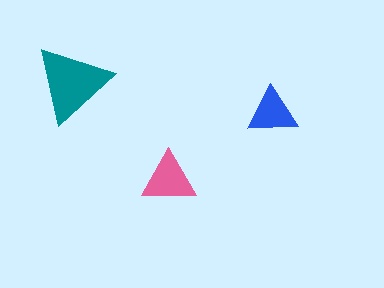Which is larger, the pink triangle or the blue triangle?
The pink one.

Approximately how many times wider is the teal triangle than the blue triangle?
About 1.5 times wider.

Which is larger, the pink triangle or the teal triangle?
The teal one.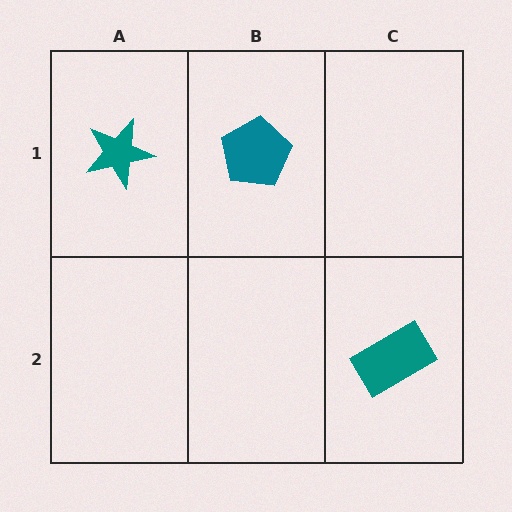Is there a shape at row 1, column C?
No, that cell is empty.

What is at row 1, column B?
A teal pentagon.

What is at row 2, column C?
A teal rectangle.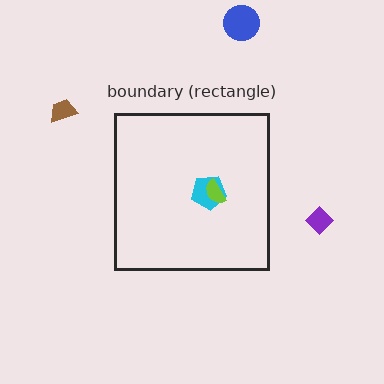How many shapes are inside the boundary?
2 inside, 3 outside.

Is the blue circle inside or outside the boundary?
Outside.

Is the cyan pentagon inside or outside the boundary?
Inside.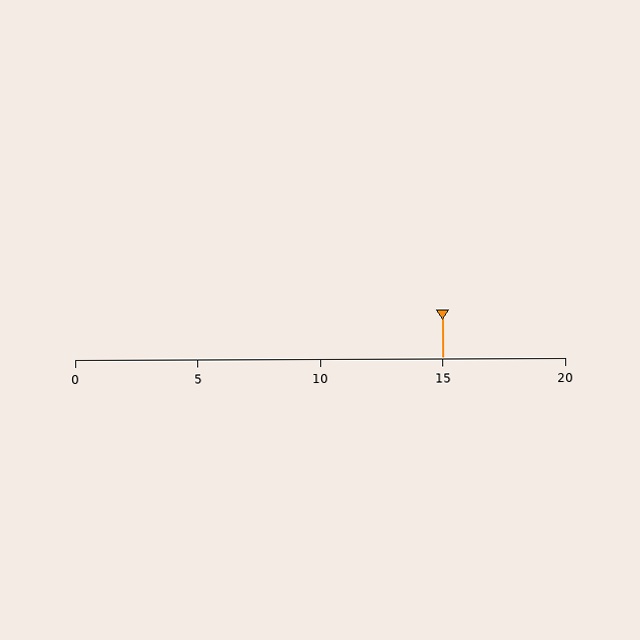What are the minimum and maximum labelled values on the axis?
The axis runs from 0 to 20.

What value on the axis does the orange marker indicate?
The marker indicates approximately 15.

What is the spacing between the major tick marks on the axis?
The major ticks are spaced 5 apart.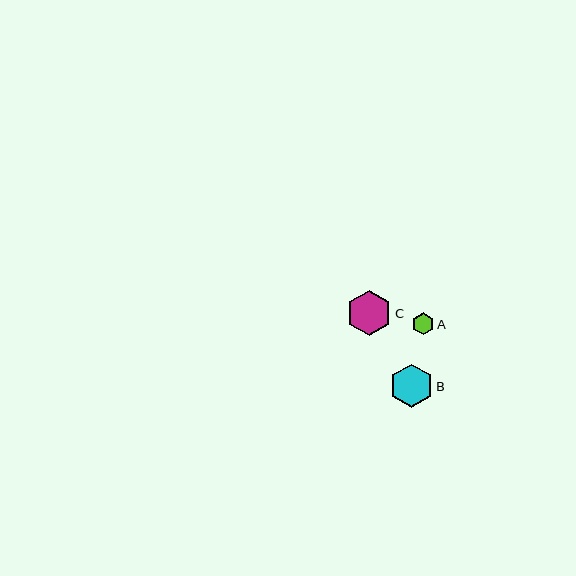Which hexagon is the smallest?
Hexagon A is the smallest with a size of approximately 22 pixels.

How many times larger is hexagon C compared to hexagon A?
Hexagon C is approximately 2.0 times the size of hexagon A.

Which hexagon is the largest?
Hexagon C is the largest with a size of approximately 45 pixels.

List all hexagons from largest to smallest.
From largest to smallest: C, B, A.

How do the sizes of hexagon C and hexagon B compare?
Hexagon C and hexagon B are approximately the same size.